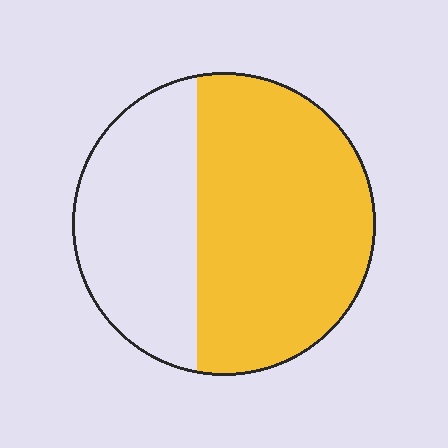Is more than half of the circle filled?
Yes.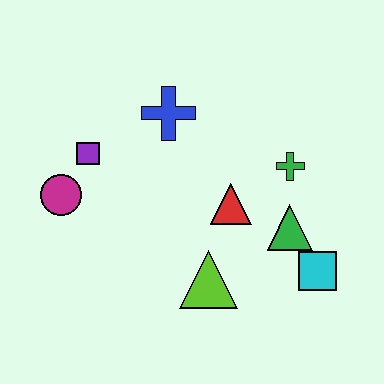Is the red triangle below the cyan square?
No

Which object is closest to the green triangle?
The cyan square is closest to the green triangle.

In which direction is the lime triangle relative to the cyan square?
The lime triangle is to the left of the cyan square.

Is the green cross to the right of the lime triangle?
Yes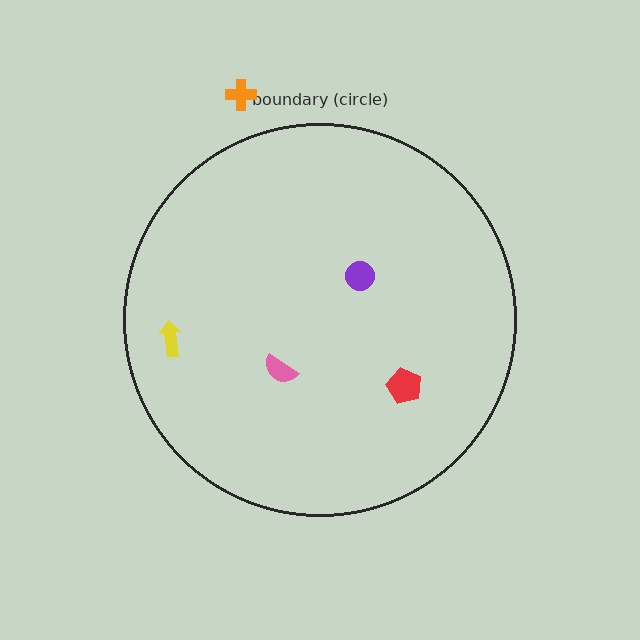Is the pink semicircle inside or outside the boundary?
Inside.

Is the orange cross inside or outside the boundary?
Outside.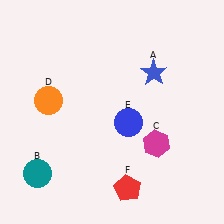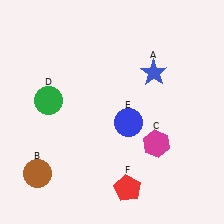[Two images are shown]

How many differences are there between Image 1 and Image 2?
There are 2 differences between the two images.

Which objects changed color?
B changed from teal to brown. D changed from orange to green.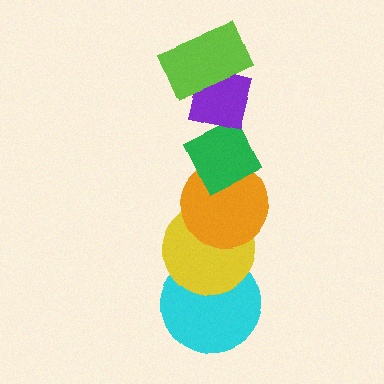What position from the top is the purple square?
The purple square is 2nd from the top.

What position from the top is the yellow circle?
The yellow circle is 5th from the top.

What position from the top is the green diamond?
The green diamond is 3rd from the top.